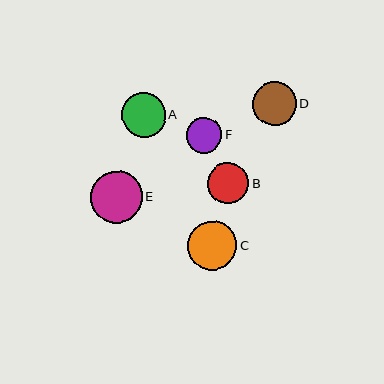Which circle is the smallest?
Circle F is the smallest with a size of approximately 36 pixels.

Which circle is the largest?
Circle E is the largest with a size of approximately 52 pixels.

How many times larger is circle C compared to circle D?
Circle C is approximately 1.1 times the size of circle D.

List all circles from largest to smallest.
From largest to smallest: E, C, A, D, B, F.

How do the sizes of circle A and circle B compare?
Circle A and circle B are approximately the same size.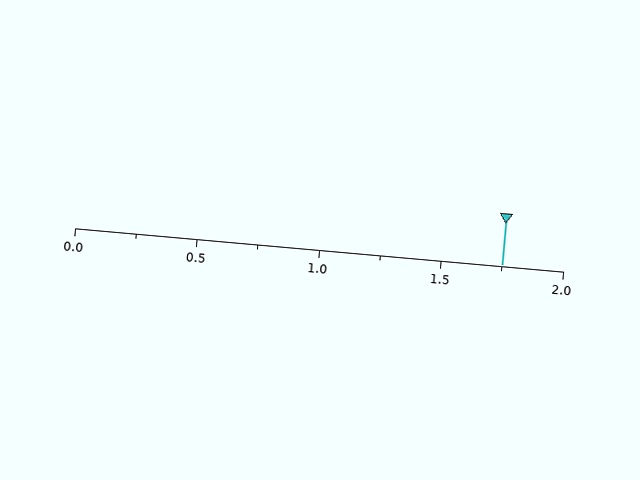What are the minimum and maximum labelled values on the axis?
The axis runs from 0.0 to 2.0.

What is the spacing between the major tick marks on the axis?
The major ticks are spaced 0.5 apart.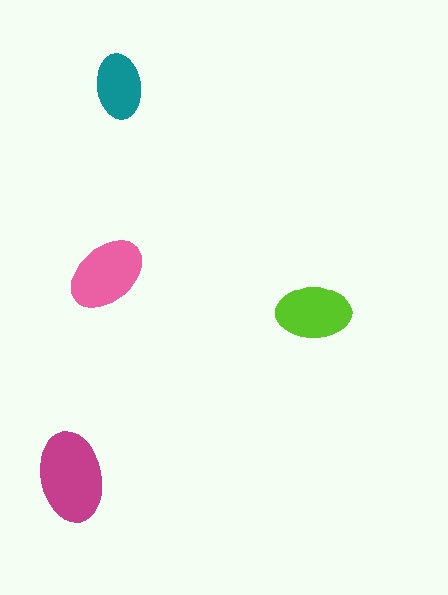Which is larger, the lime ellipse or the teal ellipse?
The lime one.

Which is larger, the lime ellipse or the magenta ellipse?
The magenta one.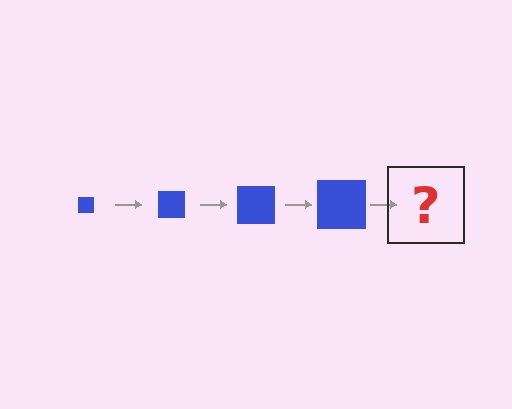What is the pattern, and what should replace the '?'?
The pattern is that the square gets progressively larger each step. The '?' should be a blue square, larger than the previous one.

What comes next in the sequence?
The next element should be a blue square, larger than the previous one.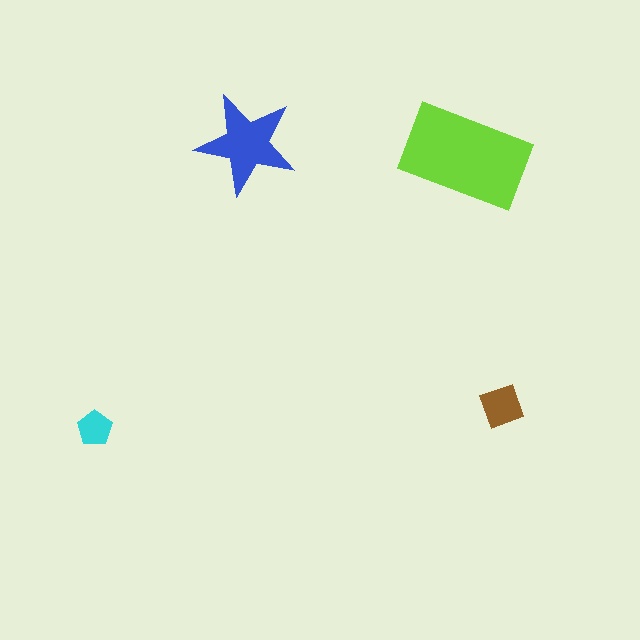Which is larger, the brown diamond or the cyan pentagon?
The brown diamond.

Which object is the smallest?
The cyan pentagon.